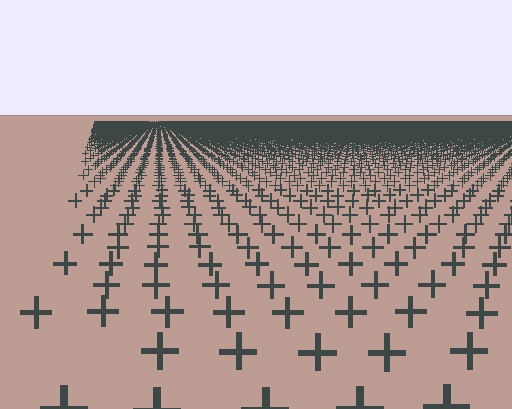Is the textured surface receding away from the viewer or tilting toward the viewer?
The surface is receding away from the viewer. Texture elements get smaller and denser toward the top.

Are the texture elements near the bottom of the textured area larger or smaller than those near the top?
Larger. Near the bottom, elements are closer to the viewer and appear at a bigger on-screen size.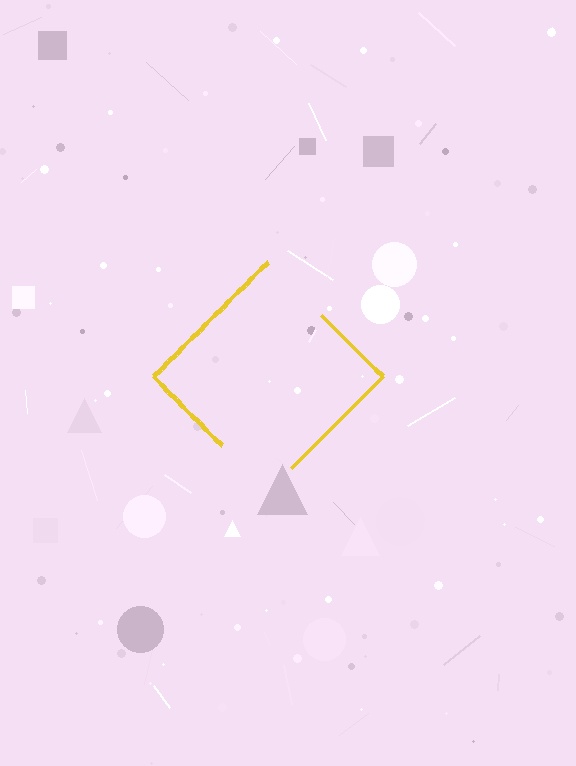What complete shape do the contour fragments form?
The contour fragments form a diamond.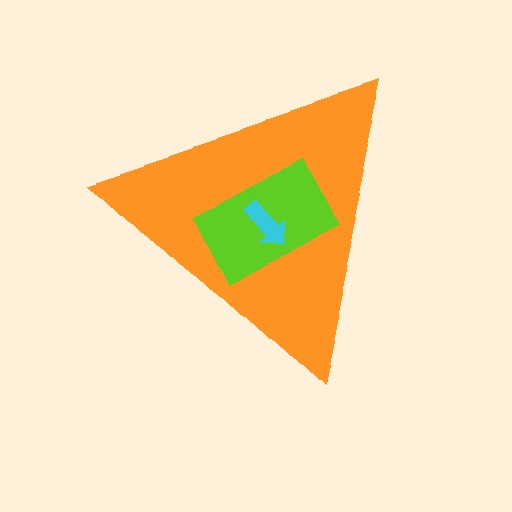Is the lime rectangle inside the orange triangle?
Yes.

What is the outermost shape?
The orange triangle.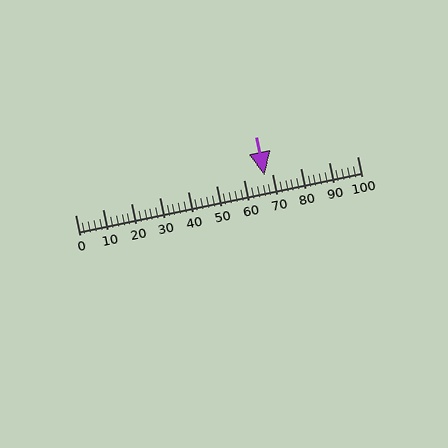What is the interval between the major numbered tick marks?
The major tick marks are spaced 10 units apart.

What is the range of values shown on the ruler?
The ruler shows values from 0 to 100.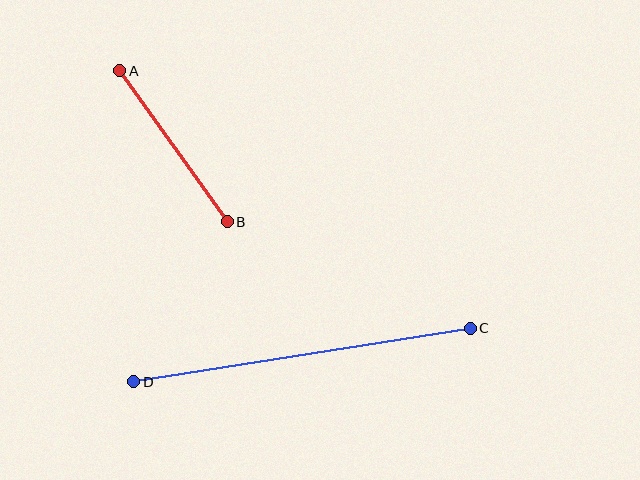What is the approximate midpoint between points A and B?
The midpoint is at approximately (173, 146) pixels.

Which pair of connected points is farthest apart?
Points C and D are farthest apart.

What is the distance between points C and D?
The distance is approximately 341 pixels.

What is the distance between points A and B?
The distance is approximately 185 pixels.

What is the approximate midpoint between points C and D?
The midpoint is at approximately (302, 355) pixels.